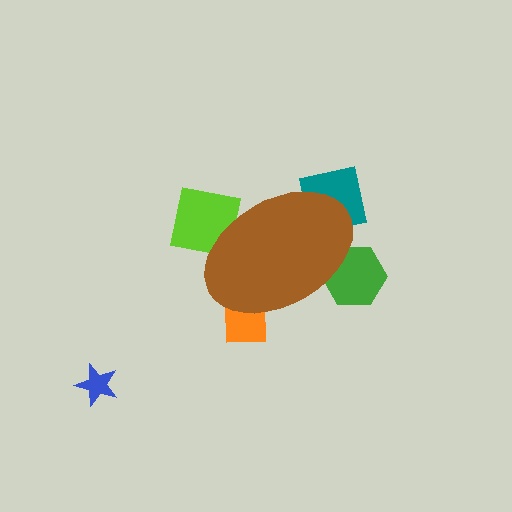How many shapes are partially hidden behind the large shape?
4 shapes are partially hidden.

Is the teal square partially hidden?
Yes, the teal square is partially hidden behind the brown ellipse.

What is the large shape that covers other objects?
A brown ellipse.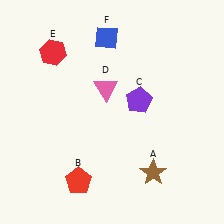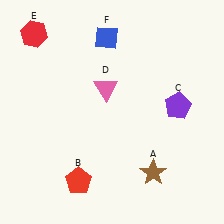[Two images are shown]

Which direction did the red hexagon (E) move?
The red hexagon (E) moved left.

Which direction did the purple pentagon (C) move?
The purple pentagon (C) moved right.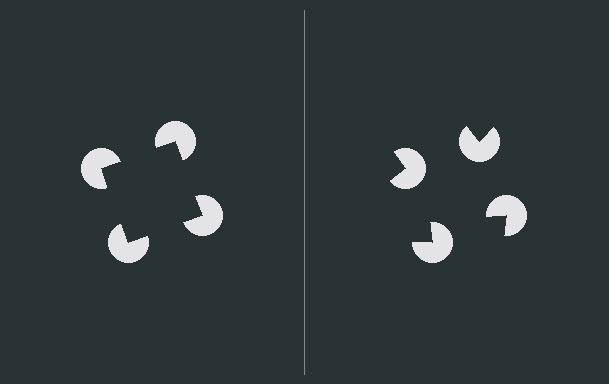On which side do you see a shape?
An illusory square appears on the left side. On the right side the wedge cuts are rotated, so no coherent shape forms.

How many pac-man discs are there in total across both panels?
8 — 4 on each side.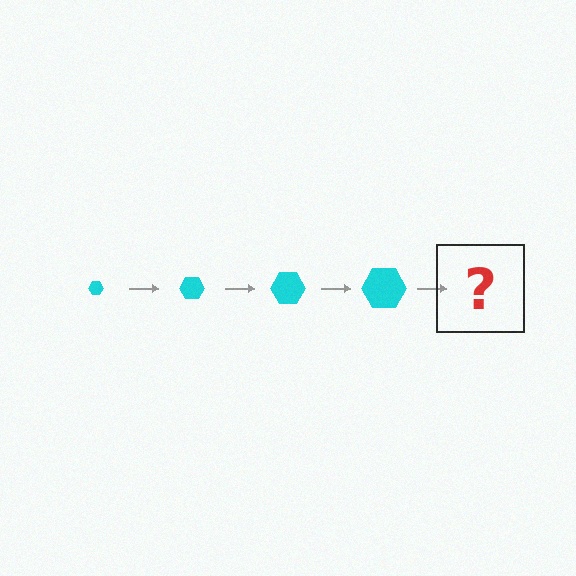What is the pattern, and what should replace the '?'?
The pattern is that the hexagon gets progressively larger each step. The '?' should be a cyan hexagon, larger than the previous one.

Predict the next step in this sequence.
The next step is a cyan hexagon, larger than the previous one.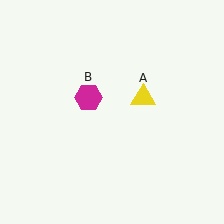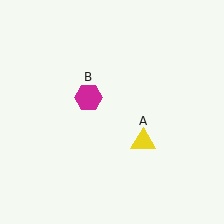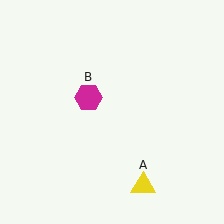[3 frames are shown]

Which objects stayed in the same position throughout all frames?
Magenta hexagon (object B) remained stationary.